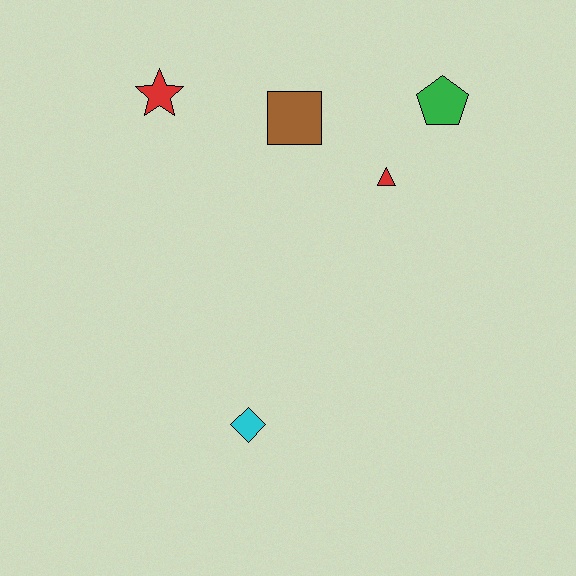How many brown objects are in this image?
There is 1 brown object.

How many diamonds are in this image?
There is 1 diamond.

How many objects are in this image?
There are 5 objects.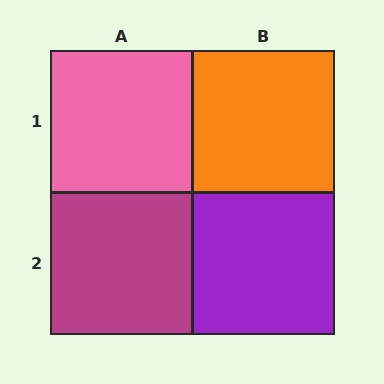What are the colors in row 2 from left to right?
Magenta, purple.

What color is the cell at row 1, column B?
Orange.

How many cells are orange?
1 cell is orange.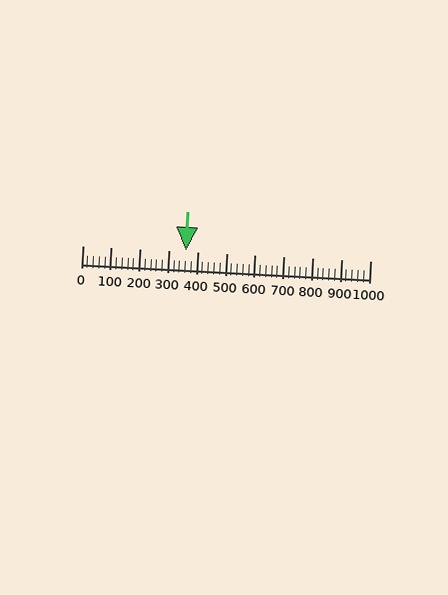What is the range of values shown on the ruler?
The ruler shows values from 0 to 1000.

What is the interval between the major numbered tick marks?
The major tick marks are spaced 100 units apart.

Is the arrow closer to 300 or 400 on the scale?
The arrow is closer to 400.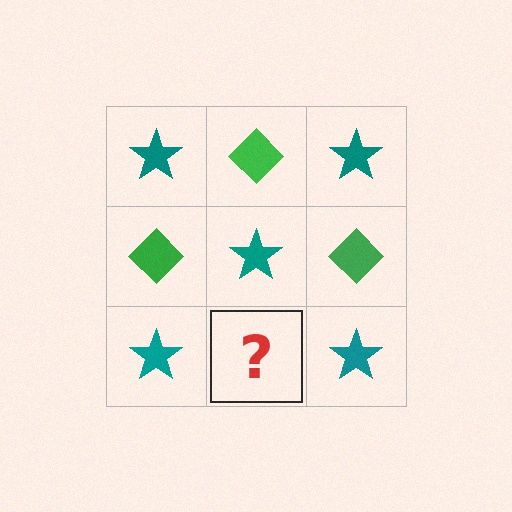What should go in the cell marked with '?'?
The missing cell should contain a green diamond.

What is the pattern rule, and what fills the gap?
The rule is that it alternates teal star and green diamond in a checkerboard pattern. The gap should be filled with a green diamond.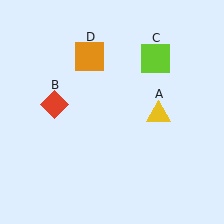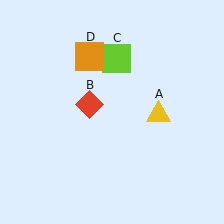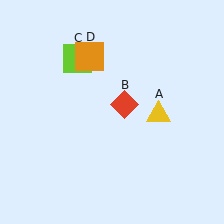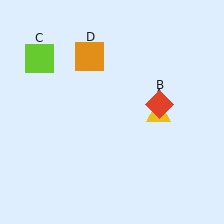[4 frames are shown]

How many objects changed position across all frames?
2 objects changed position: red diamond (object B), lime square (object C).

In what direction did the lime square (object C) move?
The lime square (object C) moved left.